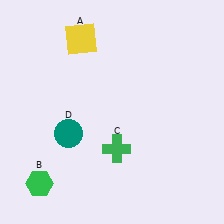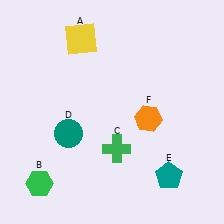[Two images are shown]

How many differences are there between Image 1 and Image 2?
There are 2 differences between the two images.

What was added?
A teal pentagon (E), an orange hexagon (F) were added in Image 2.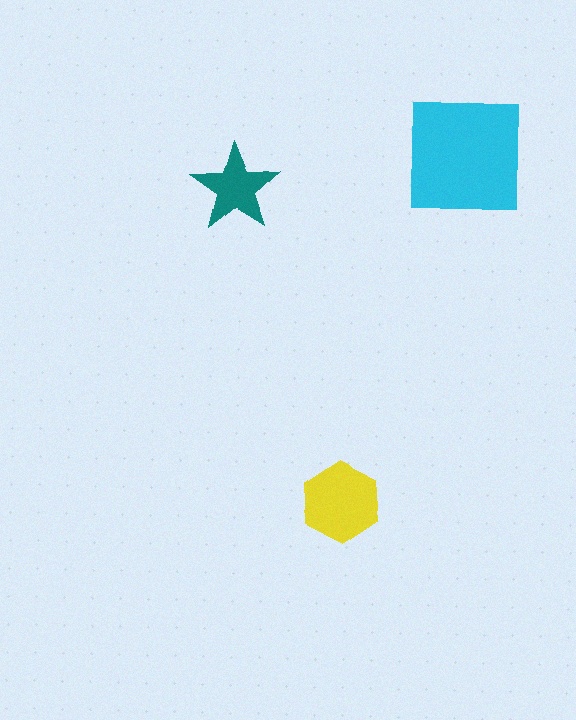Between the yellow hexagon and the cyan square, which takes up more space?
The cyan square.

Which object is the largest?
The cyan square.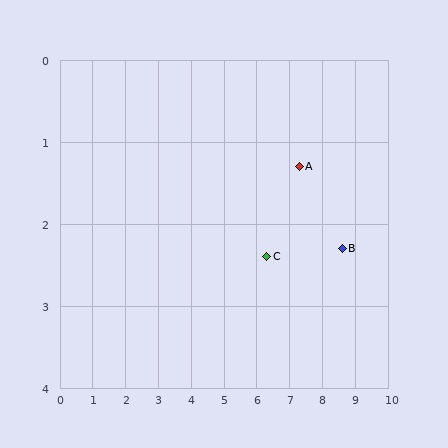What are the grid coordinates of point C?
Point C is at approximately (6.3, 2.4).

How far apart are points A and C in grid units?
Points A and C are about 1.5 grid units apart.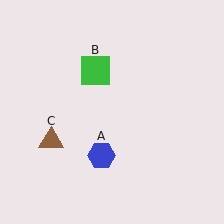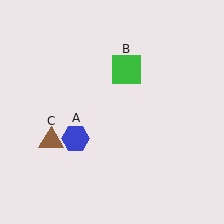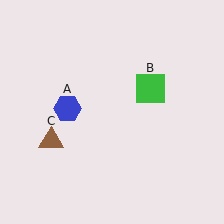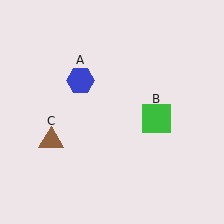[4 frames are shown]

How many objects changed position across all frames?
2 objects changed position: blue hexagon (object A), green square (object B).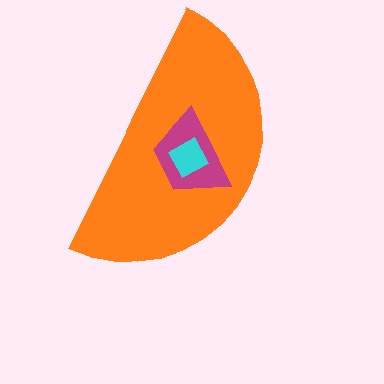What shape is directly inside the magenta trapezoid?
The cyan diamond.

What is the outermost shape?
The orange semicircle.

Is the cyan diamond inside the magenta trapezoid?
Yes.